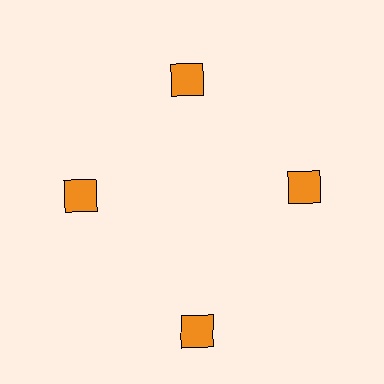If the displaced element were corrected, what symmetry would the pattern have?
It would have 4-fold rotational symmetry — the pattern would map onto itself every 90 degrees.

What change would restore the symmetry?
The symmetry would be restored by moving it inward, back onto the ring so that all 4 diamonds sit at equal angles and equal distance from the center.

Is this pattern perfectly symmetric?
No. The 4 orange diamonds are arranged in a ring, but one element near the 6 o'clock position is pushed outward from the center, breaking the 4-fold rotational symmetry.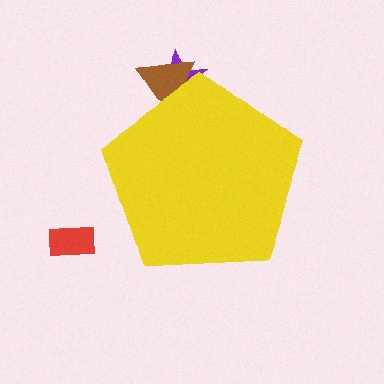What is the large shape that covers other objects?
A yellow pentagon.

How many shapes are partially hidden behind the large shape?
2 shapes are partially hidden.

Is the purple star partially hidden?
Yes, the purple star is partially hidden behind the yellow pentagon.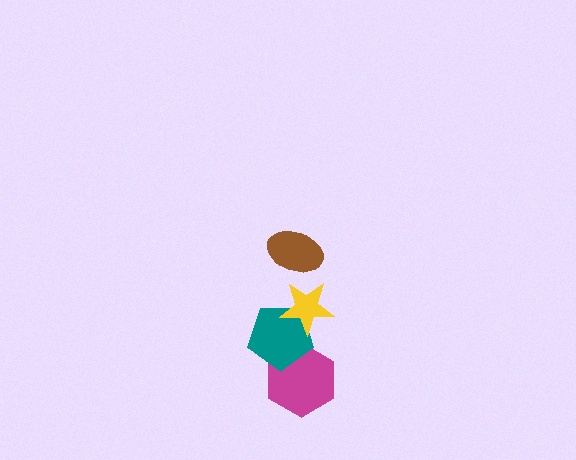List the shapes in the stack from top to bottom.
From top to bottom: the brown ellipse, the yellow star, the teal pentagon, the magenta hexagon.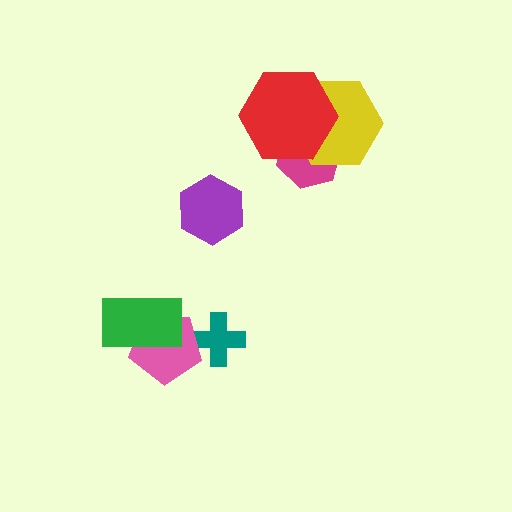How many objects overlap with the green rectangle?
1 object overlaps with the green rectangle.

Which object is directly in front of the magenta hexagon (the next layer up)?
The yellow hexagon is directly in front of the magenta hexagon.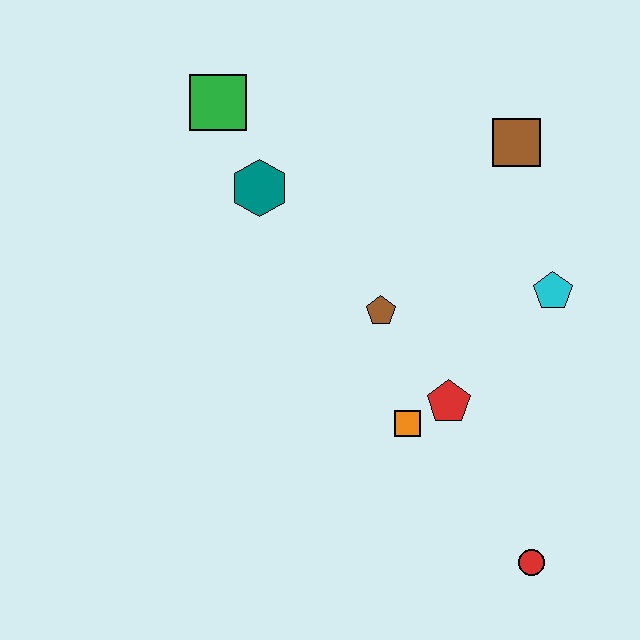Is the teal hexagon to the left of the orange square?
Yes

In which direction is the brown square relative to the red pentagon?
The brown square is above the red pentagon.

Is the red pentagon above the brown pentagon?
No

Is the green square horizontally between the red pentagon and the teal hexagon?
No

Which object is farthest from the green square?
The red circle is farthest from the green square.